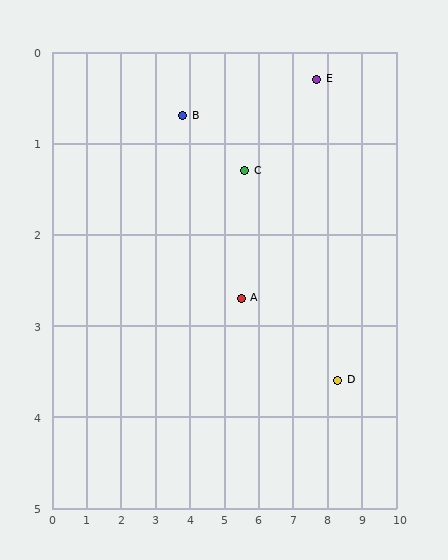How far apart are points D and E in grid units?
Points D and E are about 3.4 grid units apart.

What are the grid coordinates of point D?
Point D is at approximately (8.3, 3.6).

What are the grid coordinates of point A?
Point A is at approximately (5.5, 2.7).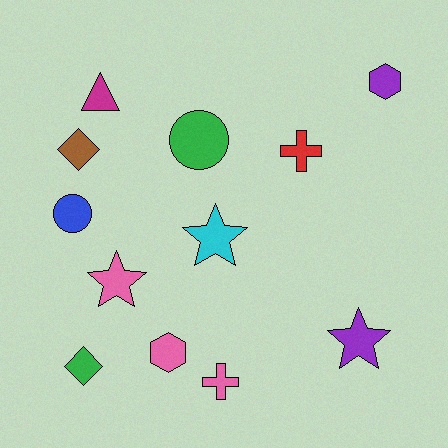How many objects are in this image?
There are 12 objects.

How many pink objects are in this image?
There are 3 pink objects.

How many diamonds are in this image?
There are 2 diamonds.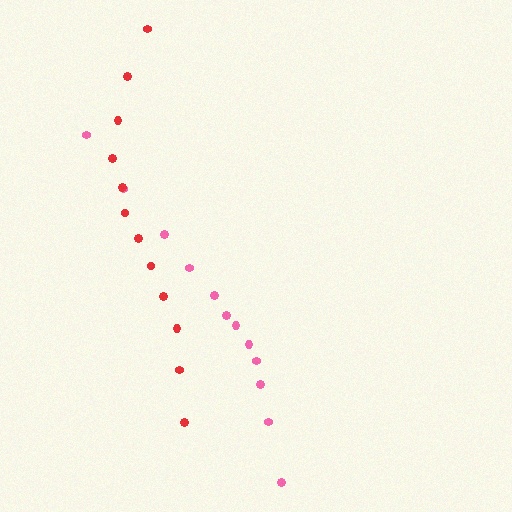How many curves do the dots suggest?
There are 2 distinct paths.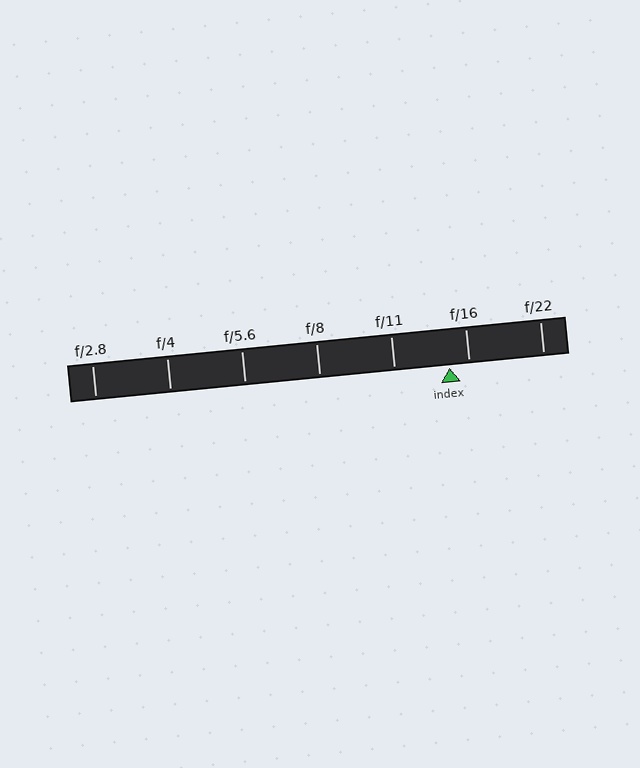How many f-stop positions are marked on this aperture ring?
There are 7 f-stop positions marked.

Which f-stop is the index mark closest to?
The index mark is closest to f/16.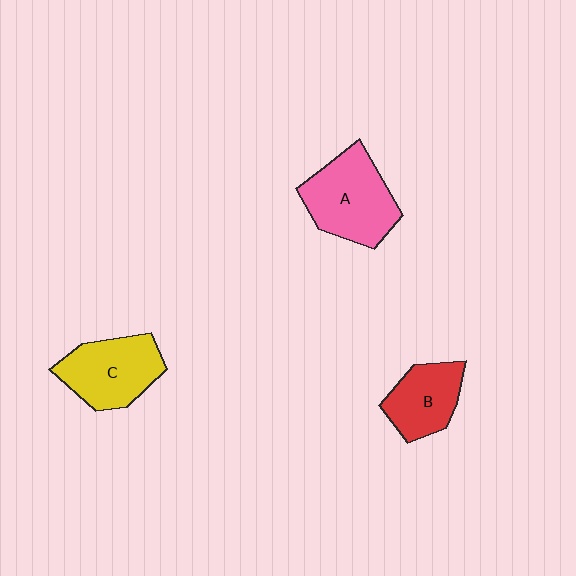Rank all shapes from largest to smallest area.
From largest to smallest: A (pink), C (yellow), B (red).